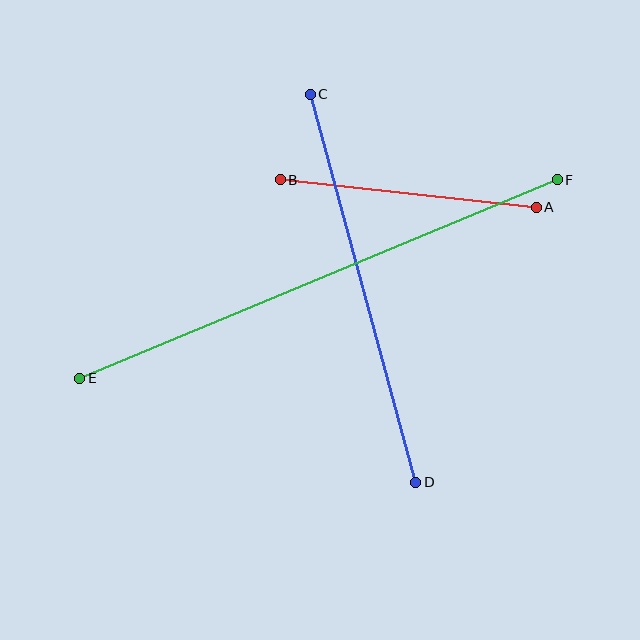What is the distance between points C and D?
The distance is approximately 402 pixels.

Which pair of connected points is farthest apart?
Points E and F are farthest apart.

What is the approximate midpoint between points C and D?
The midpoint is at approximately (363, 288) pixels.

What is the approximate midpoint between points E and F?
The midpoint is at approximately (318, 279) pixels.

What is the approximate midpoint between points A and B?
The midpoint is at approximately (408, 193) pixels.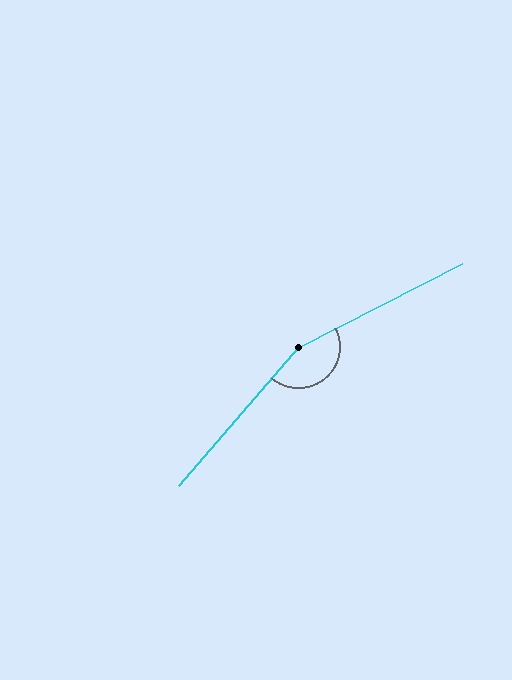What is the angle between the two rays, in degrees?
Approximately 158 degrees.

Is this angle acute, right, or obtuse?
It is obtuse.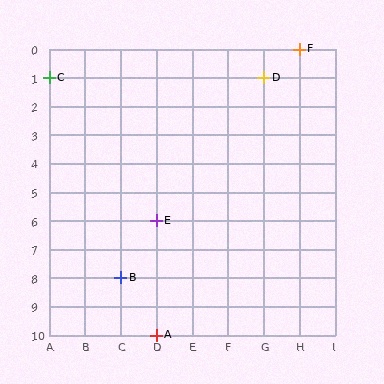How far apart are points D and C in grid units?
Points D and C are 6 columns apart.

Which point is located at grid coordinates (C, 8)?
Point B is at (C, 8).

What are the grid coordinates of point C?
Point C is at grid coordinates (A, 1).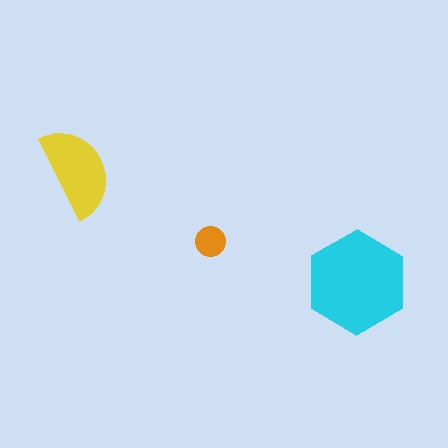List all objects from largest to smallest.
The cyan hexagon, the yellow semicircle, the orange circle.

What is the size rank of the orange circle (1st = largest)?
3rd.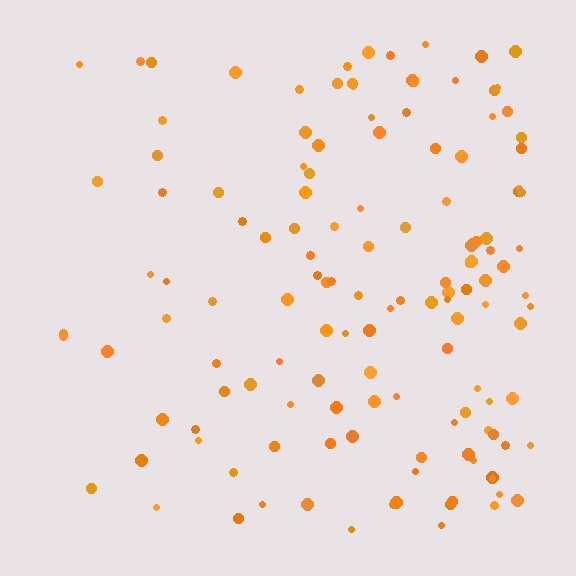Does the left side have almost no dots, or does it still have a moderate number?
Still a moderate number, just noticeably fewer than the right.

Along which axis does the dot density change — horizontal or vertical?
Horizontal.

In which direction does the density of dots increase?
From left to right, with the right side densest.